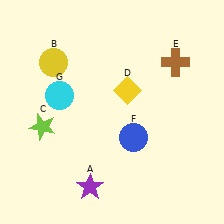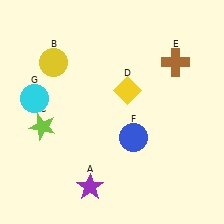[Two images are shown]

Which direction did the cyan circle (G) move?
The cyan circle (G) moved left.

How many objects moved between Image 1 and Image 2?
1 object moved between the two images.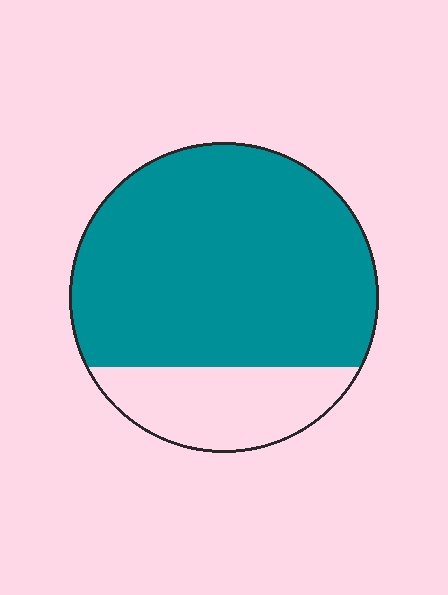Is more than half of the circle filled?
Yes.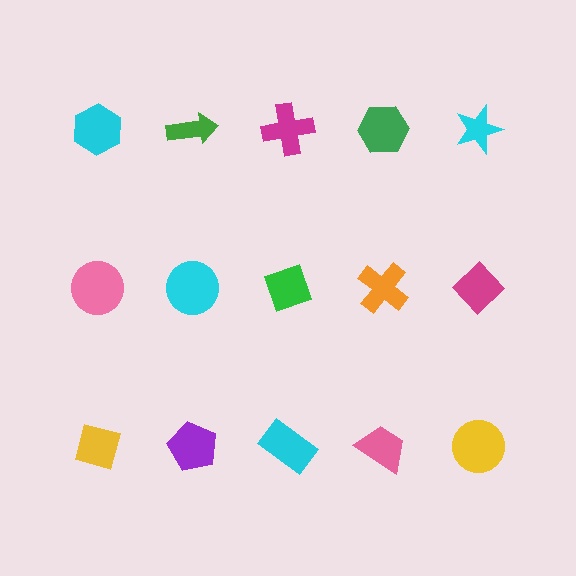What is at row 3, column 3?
A cyan rectangle.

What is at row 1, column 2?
A green arrow.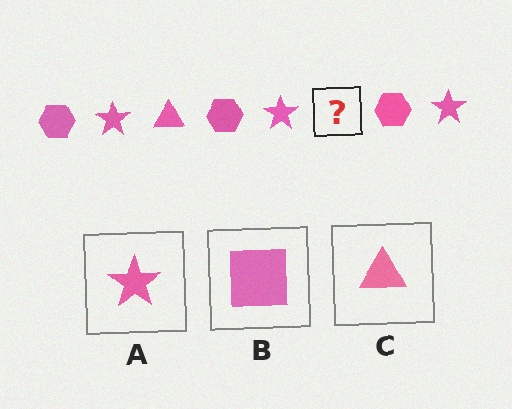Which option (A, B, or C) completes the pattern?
C.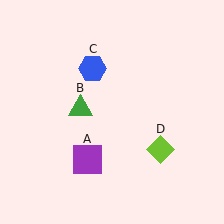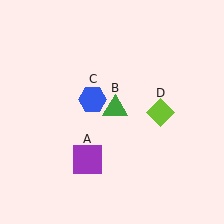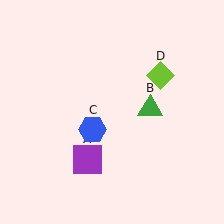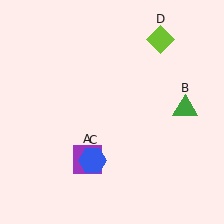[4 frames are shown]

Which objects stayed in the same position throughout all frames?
Purple square (object A) remained stationary.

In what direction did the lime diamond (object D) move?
The lime diamond (object D) moved up.